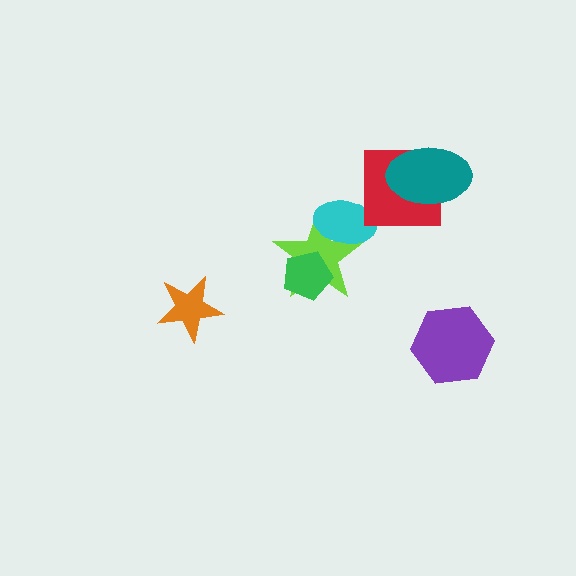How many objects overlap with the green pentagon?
1 object overlaps with the green pentagon.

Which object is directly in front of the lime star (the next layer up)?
The cyan ellipse is directly in front of the lime star.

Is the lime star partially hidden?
Yes, it is partially covered by another shape.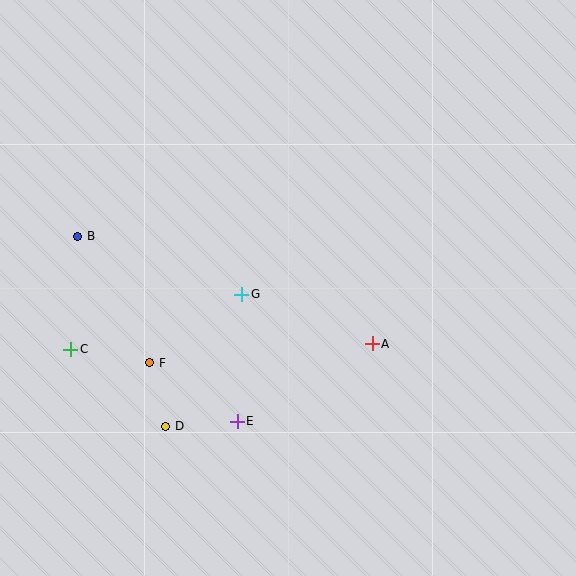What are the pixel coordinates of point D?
Point D is at (166, 426).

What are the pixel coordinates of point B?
Point B is at (78, 236).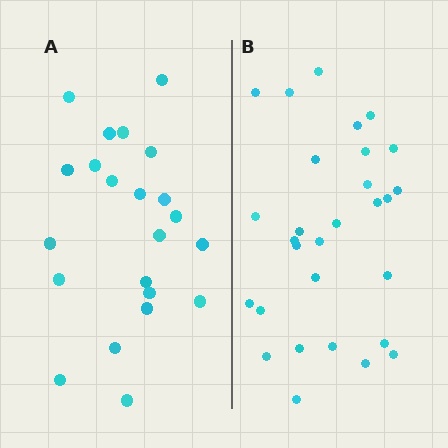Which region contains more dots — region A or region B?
Region B (the right region) has more dots.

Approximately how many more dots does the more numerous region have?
Region B has roughly 8 or so more dots than region A.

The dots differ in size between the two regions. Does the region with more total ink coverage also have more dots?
No. Region A has more total ink coverage because its dots are larger, but region B actually contains more individual dots. Total area can be misleading — the number of items is what matters here.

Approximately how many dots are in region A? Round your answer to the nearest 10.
About 20 dots. (The exact count is 22, which rounds to 20.)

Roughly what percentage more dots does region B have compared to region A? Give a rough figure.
About 30% more.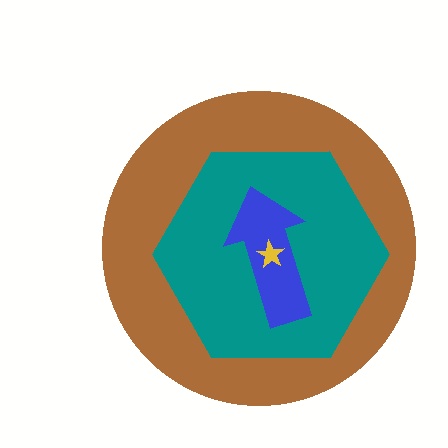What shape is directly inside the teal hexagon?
The blue arrow.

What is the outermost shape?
The brown circle.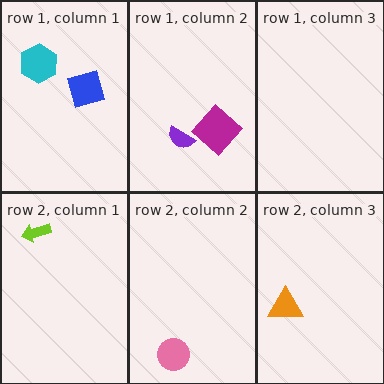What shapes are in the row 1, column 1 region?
The cyan hexagon, the blue diamond.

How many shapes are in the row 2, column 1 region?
1.